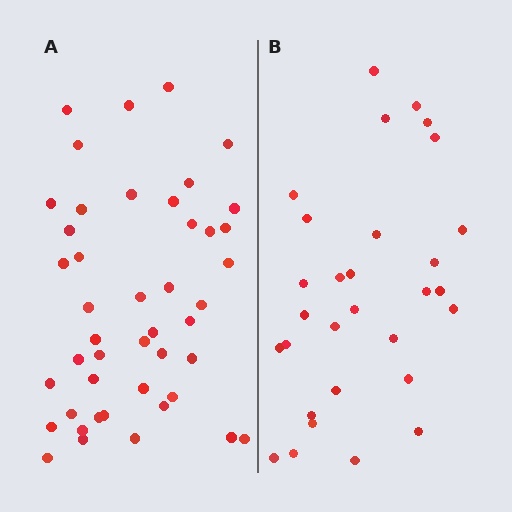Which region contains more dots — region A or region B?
Region A (the left region) has more dots.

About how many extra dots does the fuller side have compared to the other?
Region A has approximately 15 more dots than region B.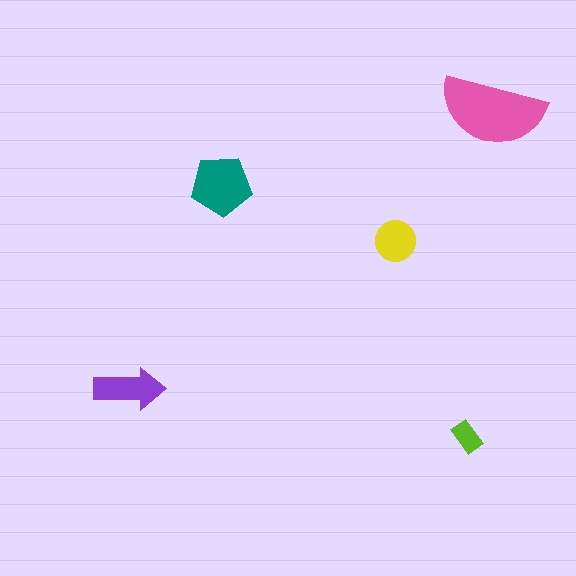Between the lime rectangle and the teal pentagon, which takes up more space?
The teal pentagon.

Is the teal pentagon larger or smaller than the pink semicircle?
Smaller.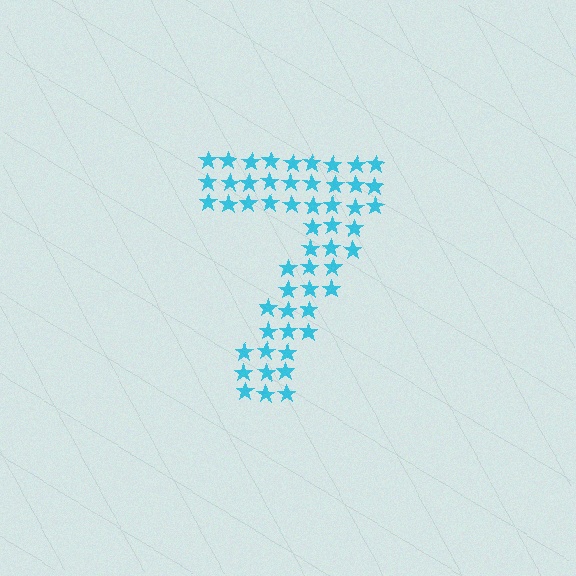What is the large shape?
The large shape is the digit 7.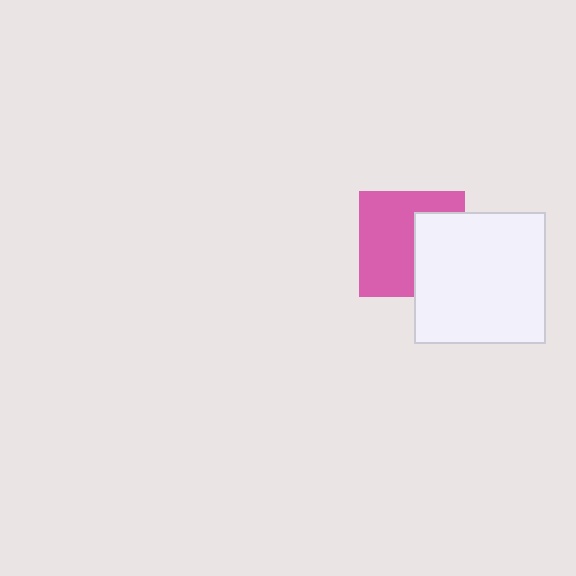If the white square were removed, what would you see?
You would see the complete pink square.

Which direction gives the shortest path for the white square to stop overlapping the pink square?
Moving right gives the shortest separation.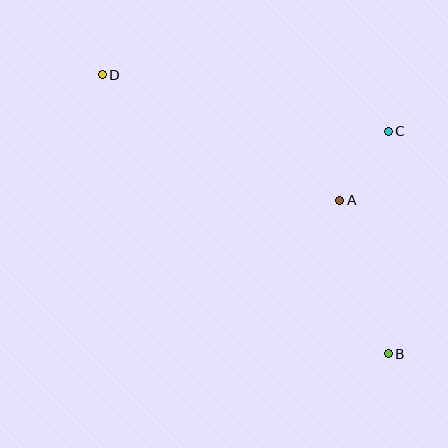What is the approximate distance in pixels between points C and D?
The distance between C and D is approximately 291 pixels.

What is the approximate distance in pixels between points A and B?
The distance between A and B is approximately 161 pixels.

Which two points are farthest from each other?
Points B and D are farthest from each other.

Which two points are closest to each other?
Points A and C are closest to each other.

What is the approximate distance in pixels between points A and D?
The distance between A and D is approximately 268 pixels.